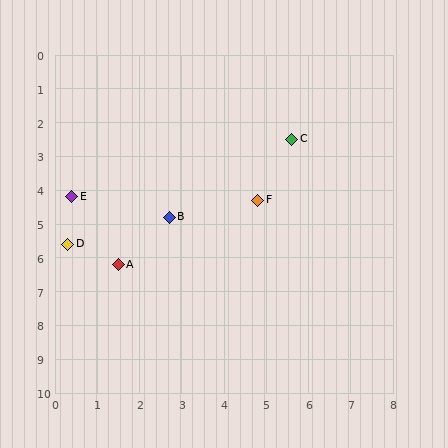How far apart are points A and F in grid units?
Points A and F are about 3.8 grid units apart.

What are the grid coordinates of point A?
Point A is at approximately (1.5, 6.2).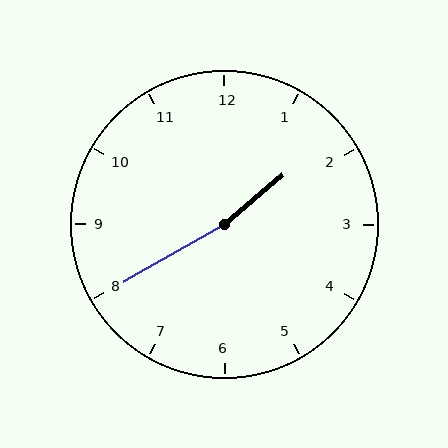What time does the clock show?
1:40.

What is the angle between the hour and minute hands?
Approximately 170 degrees.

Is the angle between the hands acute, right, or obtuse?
It is obtuse.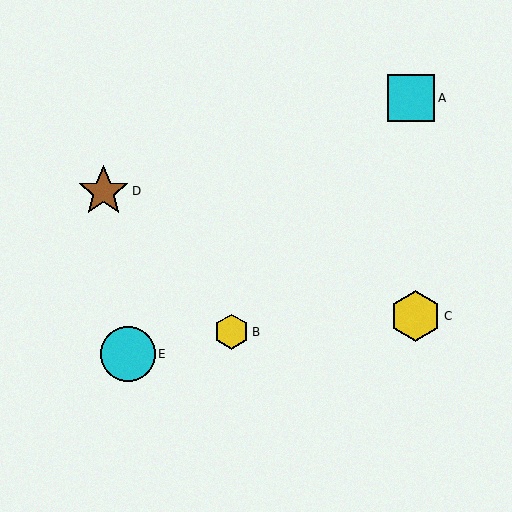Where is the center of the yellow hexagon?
The center of the yellow hexagon is at (232, 332).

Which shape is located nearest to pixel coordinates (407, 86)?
The cyan square (labeled A) at (411, 98) is nearest to that location.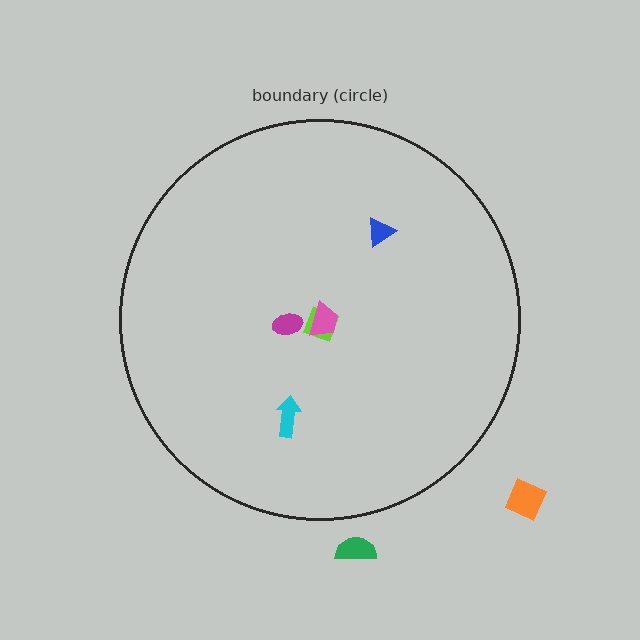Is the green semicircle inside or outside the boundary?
Outside.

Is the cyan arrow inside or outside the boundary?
Inside.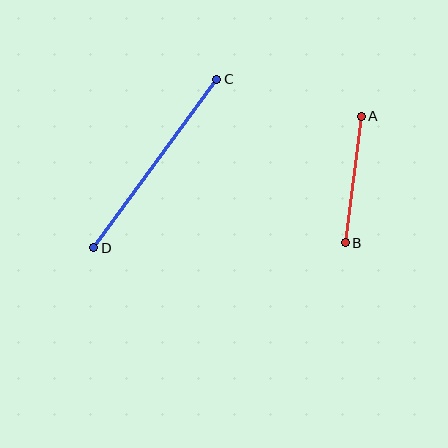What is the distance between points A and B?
The distance is approximately 127 pixels.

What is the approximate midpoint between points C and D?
The midpoint is at approximately (155, 163) pixels.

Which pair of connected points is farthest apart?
Points C and D are farthest apart.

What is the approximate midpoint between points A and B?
The midpoint is at approximately (353, 180) pixels.